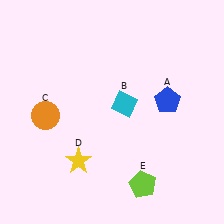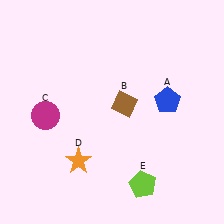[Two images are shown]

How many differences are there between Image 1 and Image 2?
There are 3 differences between the two images.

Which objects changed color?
B changed from cyan to brown. C changed from orange to magenta. D changed from yellow to orange.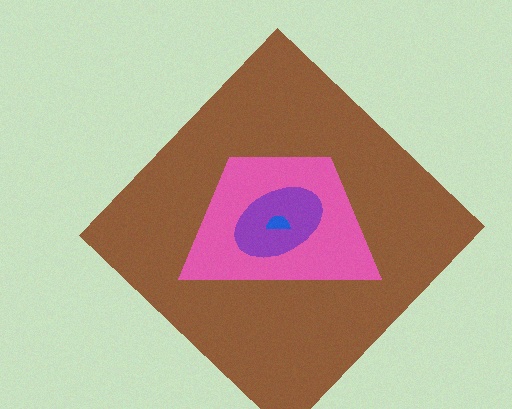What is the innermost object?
The blue semicircle.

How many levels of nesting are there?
4.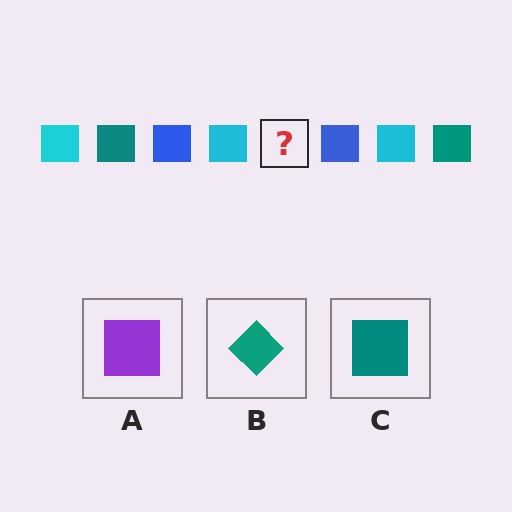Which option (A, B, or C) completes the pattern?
C.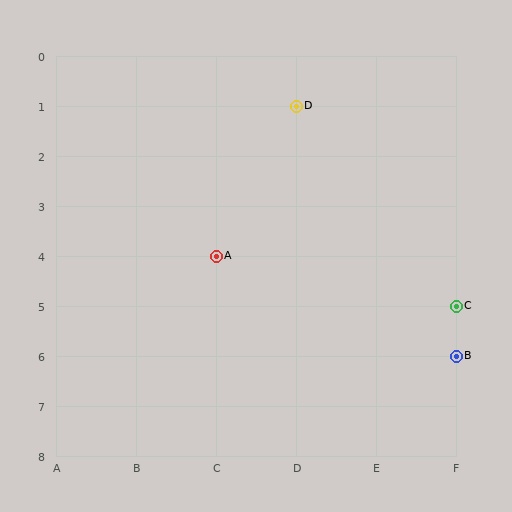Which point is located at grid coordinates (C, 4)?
Point A is at (C, 4).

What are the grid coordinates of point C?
Point C is at grid coordinates (F, 5).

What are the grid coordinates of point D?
Point D is at grid coordinates (D, 1).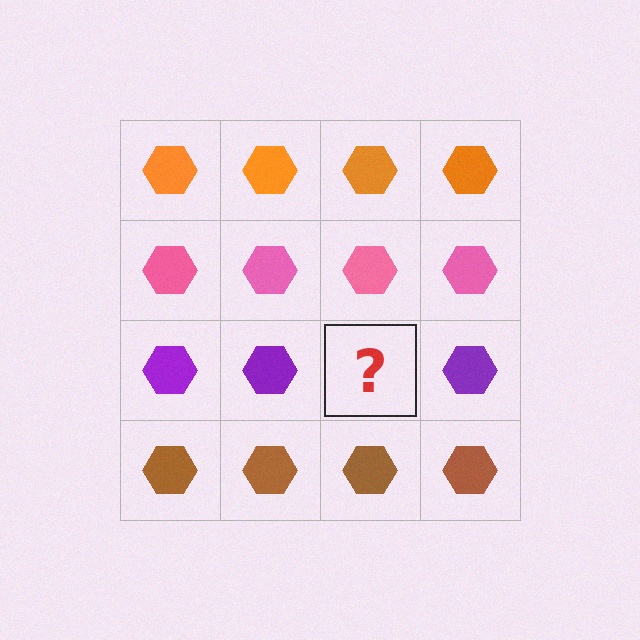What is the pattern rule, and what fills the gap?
The rule is that each row has a consistent color. The gap should be filled with a purple hexagon.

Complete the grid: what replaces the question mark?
The question mark should be replaced with a purple hexagon.